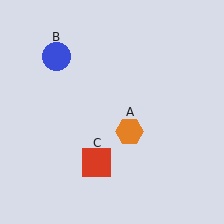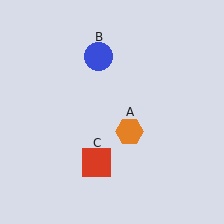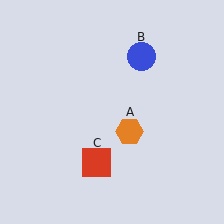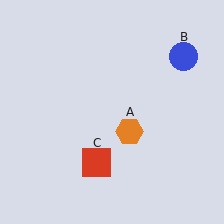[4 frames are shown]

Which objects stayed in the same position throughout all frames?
Orange hexagon (object A) and red square (object C) remained stationary.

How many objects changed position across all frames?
1 object changed position: blue circle (object B).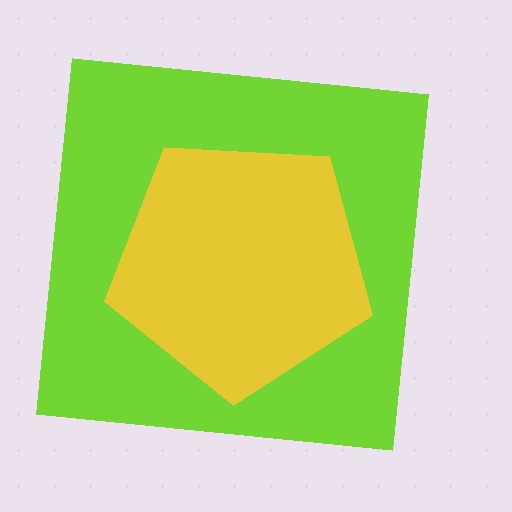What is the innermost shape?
The yellow pentagon.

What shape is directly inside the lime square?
The yellow pentagon.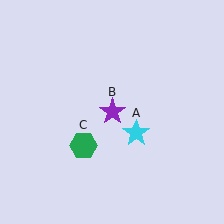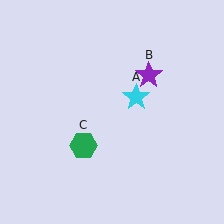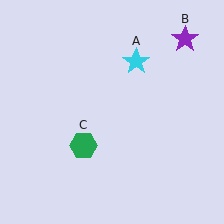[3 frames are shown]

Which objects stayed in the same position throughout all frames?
Green hexagon (object C) remained stationary.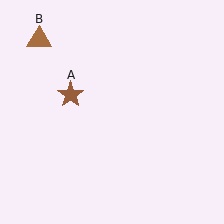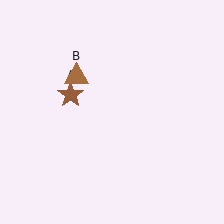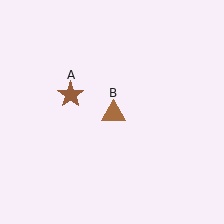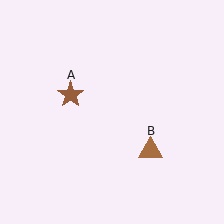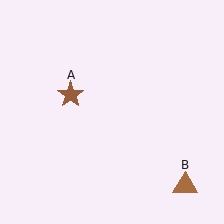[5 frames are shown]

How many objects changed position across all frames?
1 object changed position: brown triangle (object B).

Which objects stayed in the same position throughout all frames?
Brown star (object A) remained stationary.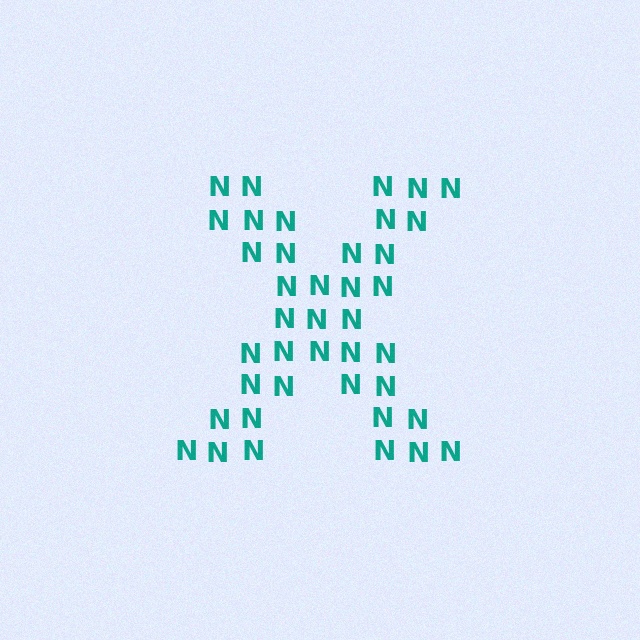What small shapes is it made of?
It is made of small letter N's.